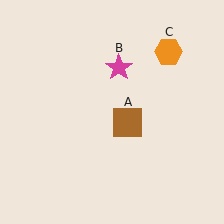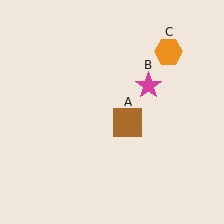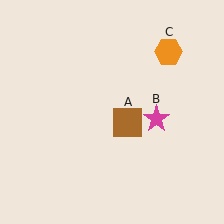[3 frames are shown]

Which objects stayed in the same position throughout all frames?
Brown square (object A) and orange hexagon (object C) remained stationary.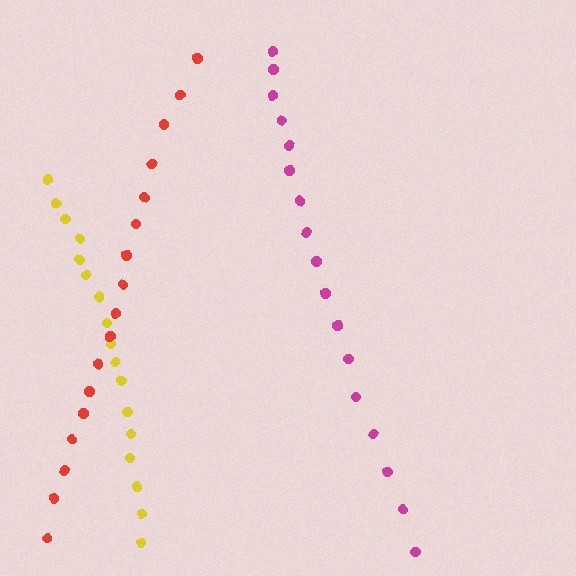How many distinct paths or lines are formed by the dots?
There are 3 distinct paths.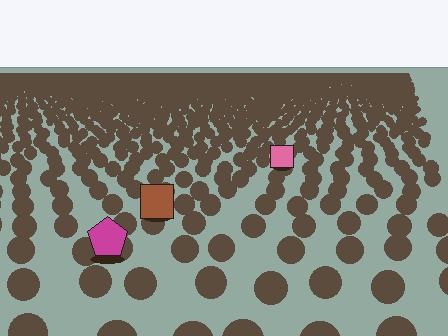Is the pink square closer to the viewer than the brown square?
No. The brown square is closer — you can tell from the texture gradient: the ground texture is coarser near it.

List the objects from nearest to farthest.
From nearest to farthest: the magenta pentagon, the brown square, the pink square.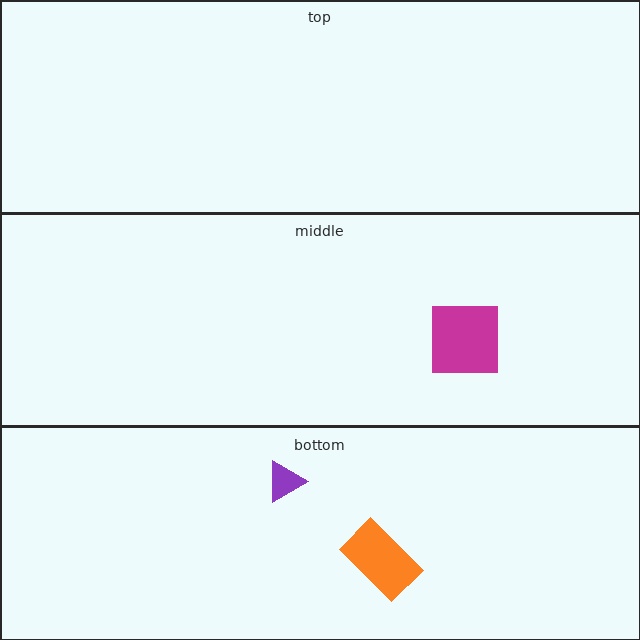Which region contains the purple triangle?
The bottom region.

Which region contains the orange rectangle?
The bottom region.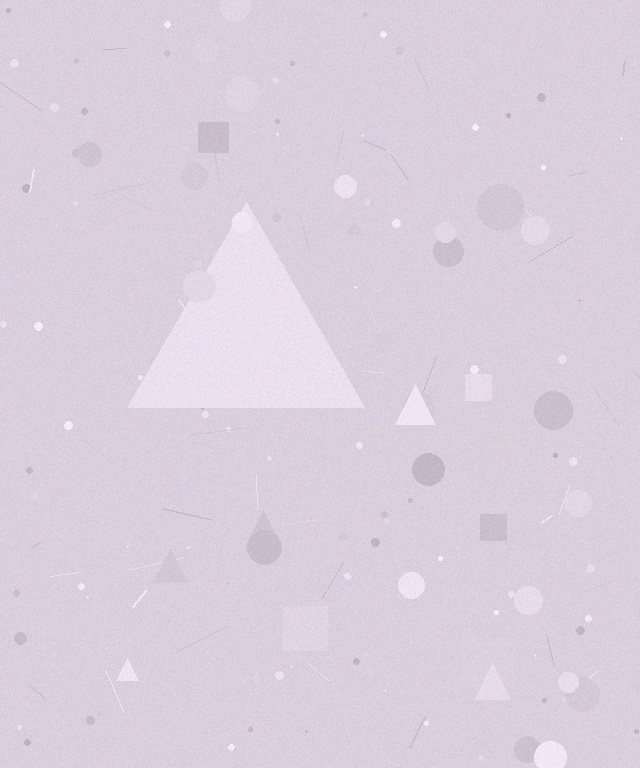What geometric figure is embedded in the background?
A triangle is embedded in the background.